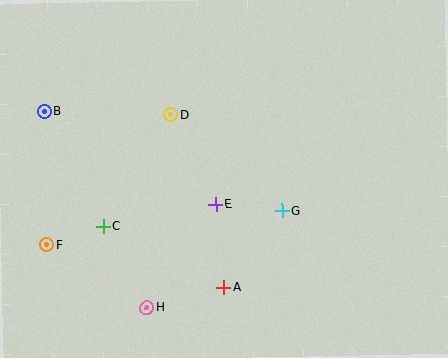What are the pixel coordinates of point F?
Point F is at (47, 245).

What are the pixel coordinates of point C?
Point C is at (103, 227).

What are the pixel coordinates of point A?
Point A is at (224, 287).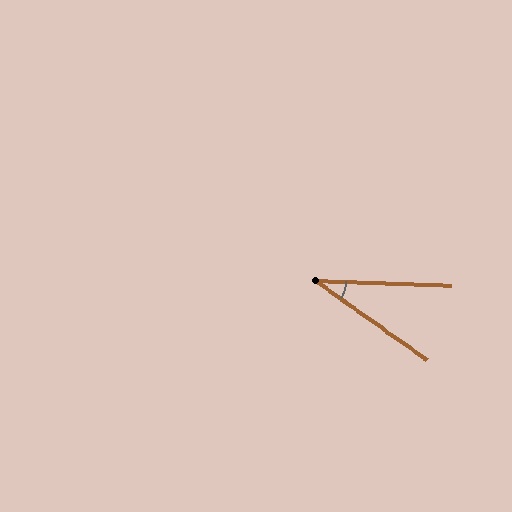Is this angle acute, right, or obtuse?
It is acute.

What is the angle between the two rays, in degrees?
Approximately 33 degrees.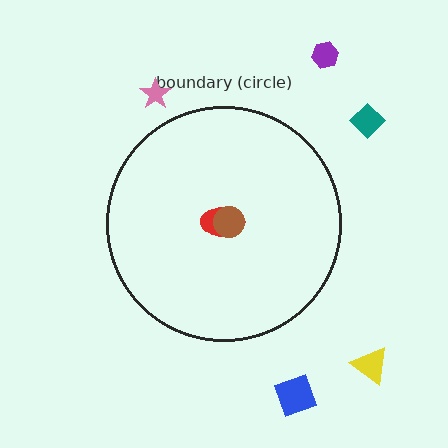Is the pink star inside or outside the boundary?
Outside.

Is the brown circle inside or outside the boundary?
Inside.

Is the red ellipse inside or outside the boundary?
Inside.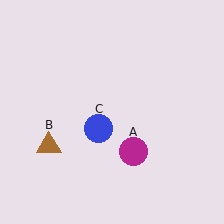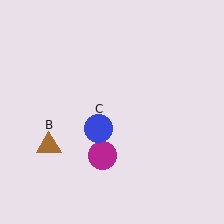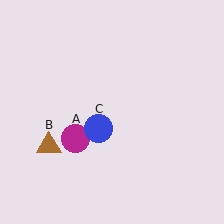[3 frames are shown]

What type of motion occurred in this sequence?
The magenta circle (object A) rotated clockwise around the center of the scene.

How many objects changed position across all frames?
1 object changed position: magenta circle (object A).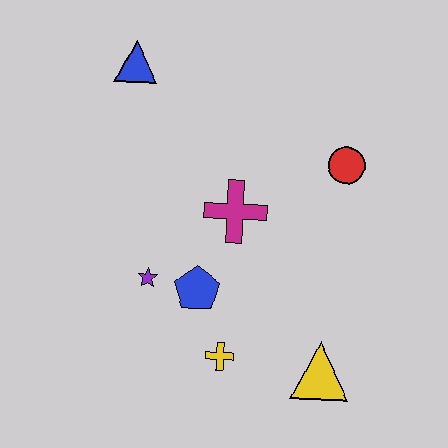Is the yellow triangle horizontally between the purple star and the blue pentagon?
No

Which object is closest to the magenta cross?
The blue pentagon is closest to the magenta cross.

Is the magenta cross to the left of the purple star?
No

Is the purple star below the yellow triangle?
No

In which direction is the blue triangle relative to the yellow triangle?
The blue triangle is above the yellow triangle.